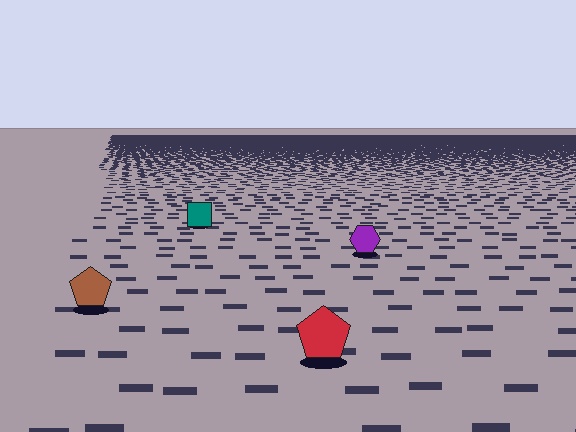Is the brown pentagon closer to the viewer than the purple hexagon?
Yes. The brown pentagon is closer — you can tell from the texture gradient: the ground texture is coarser near it.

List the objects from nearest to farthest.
From nearest to farthest: the red pentagon, the brown pentagon, the purple hexagon, the teal square.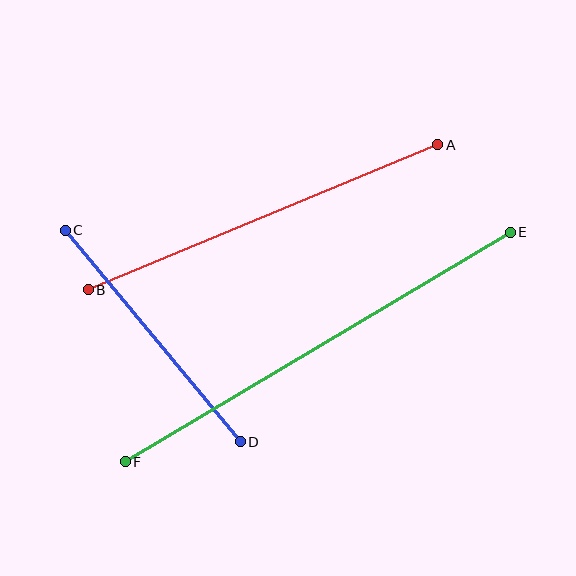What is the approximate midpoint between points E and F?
The midpoint is at approximately (318, 347) pixels.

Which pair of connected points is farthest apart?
Points E and F are farthest apart.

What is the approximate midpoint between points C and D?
The midpoint is at approximately (153, 336) pixels.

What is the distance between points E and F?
The distance is approximately 448 pixels.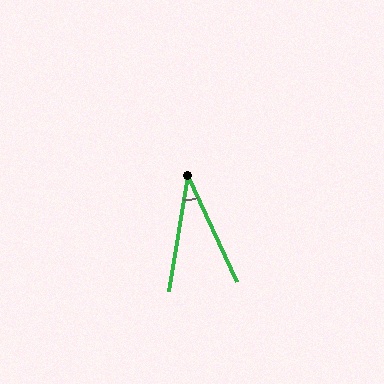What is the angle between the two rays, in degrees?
Approximately 34 degrees.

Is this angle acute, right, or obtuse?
It is acute.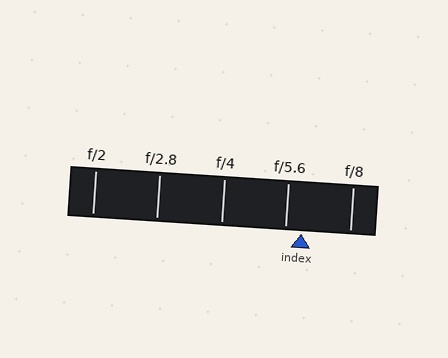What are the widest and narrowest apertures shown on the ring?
The widest aperture shown is f/2 and the narrowest is f/8.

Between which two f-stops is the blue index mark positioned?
The index mark is between f/5.6 and f/8.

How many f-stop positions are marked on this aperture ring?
There are 5 f-stop positions marked.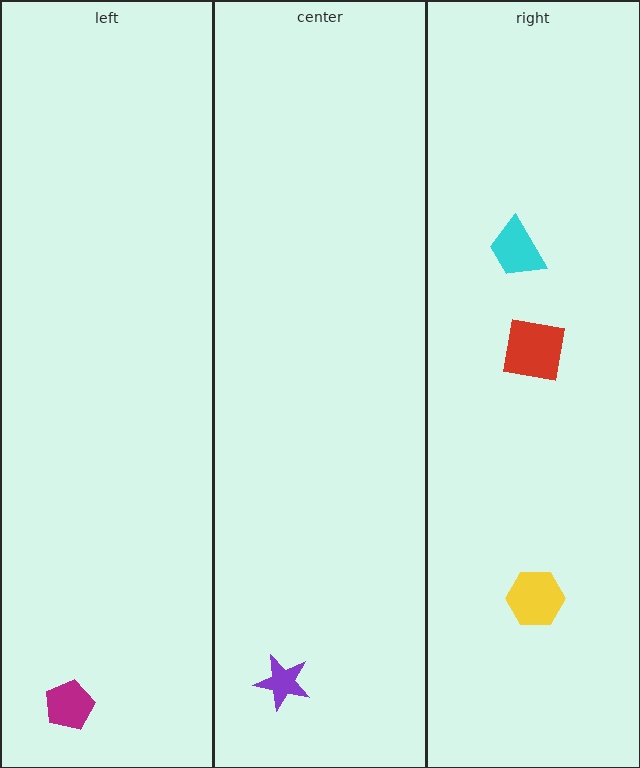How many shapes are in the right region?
3.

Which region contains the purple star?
The center region.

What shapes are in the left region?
The magenta pentagon.